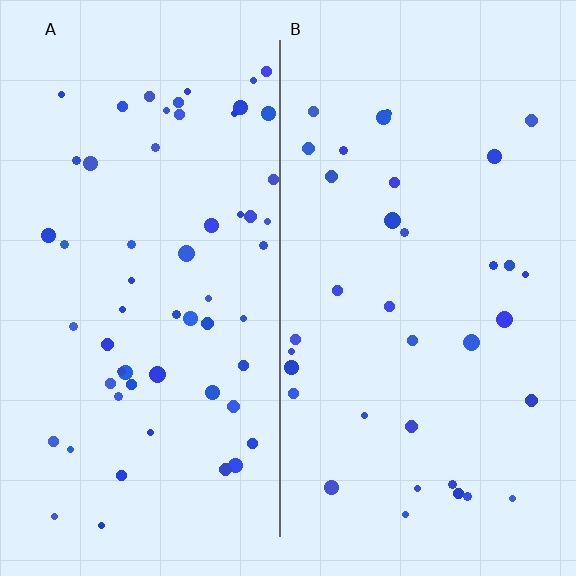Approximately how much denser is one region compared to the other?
Approximately 1.7× — region A over region B.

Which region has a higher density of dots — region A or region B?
A (the left).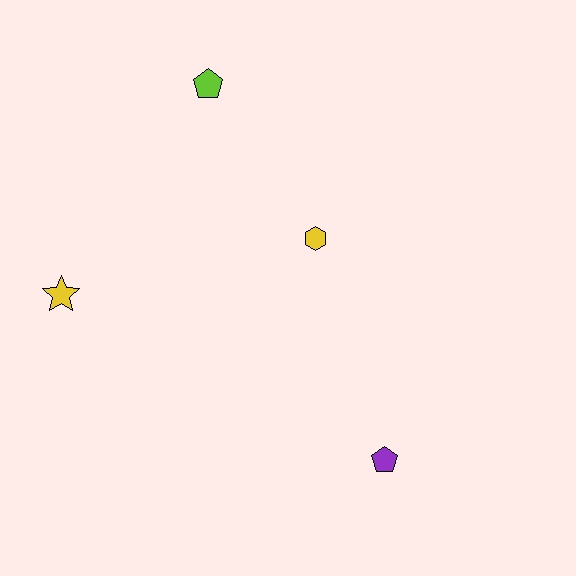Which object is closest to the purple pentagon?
The yellow hexagon is closest to the purple pentagon.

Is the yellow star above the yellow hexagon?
No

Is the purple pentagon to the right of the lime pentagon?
Yes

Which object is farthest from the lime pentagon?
The purple pentagon is farthest from the lime pentagon.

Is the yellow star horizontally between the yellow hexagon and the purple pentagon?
No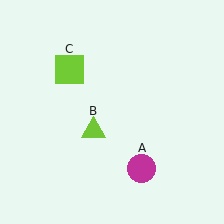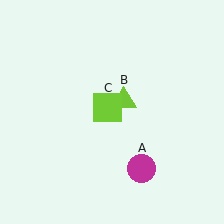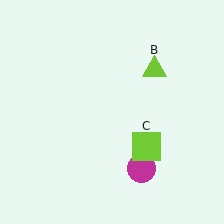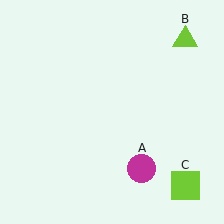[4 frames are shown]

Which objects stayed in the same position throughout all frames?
Magenta circle (object A) remained stationary.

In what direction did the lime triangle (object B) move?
The lime triangle (object B) moved up and to the right.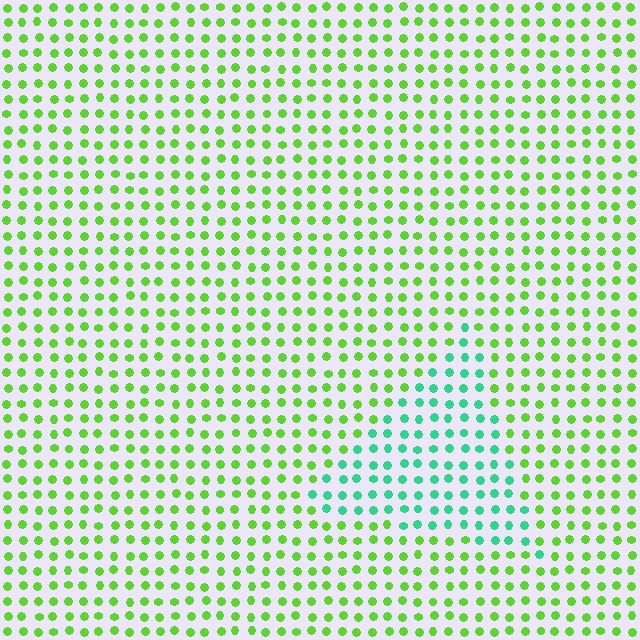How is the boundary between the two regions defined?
The boundary is defined purely by a slight shift in hue (about 50 degrees). Spacing, size, and orientation are identical on both sides.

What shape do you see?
I see a triangle.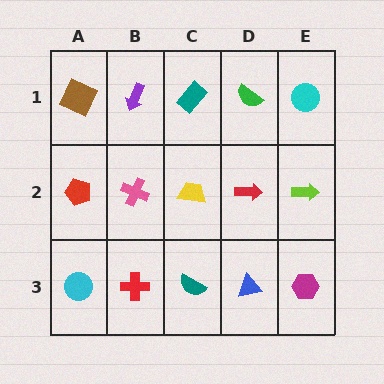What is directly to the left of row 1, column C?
A purple arrow.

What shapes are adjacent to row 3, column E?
A lime arrow (row 2, column E), a blue triangle (row 3, column D).